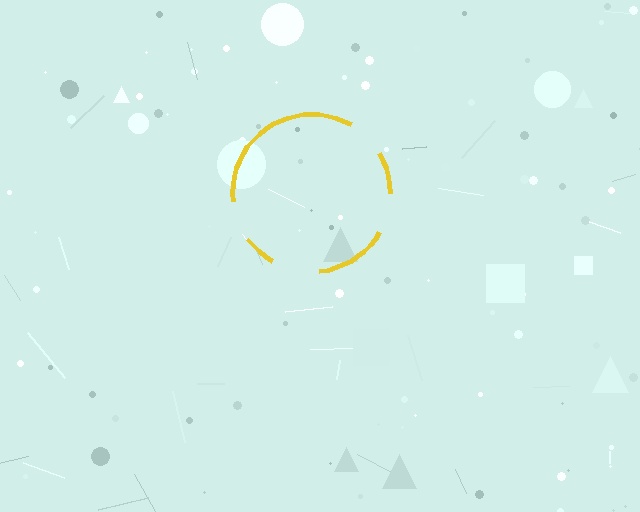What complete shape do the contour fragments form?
The contour fragments form a circle.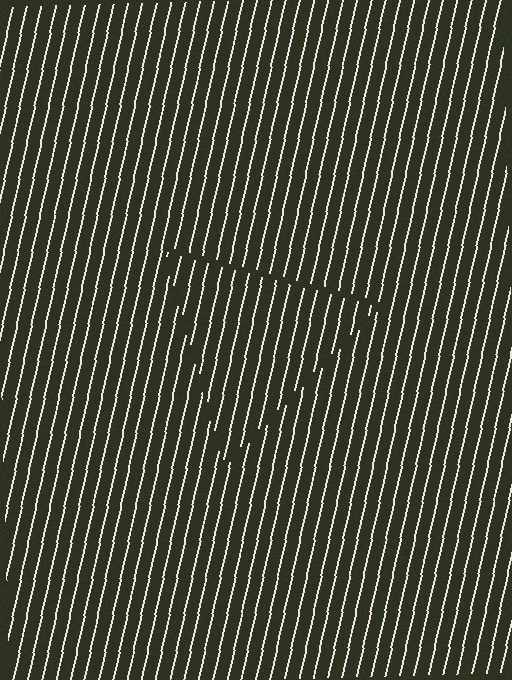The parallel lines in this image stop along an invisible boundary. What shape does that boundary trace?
An illusory triangle. The interior of the shape contains the same grating, shifted by half a period — the contour is defined by the phase discontinuity where line-ends from the inner and outer gratings abut.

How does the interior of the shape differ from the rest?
The interior of the shape contains the same grating, shifted by half a period — the contour is defined by the phase discontinuity where line-ends from the inner and outer gratings abut.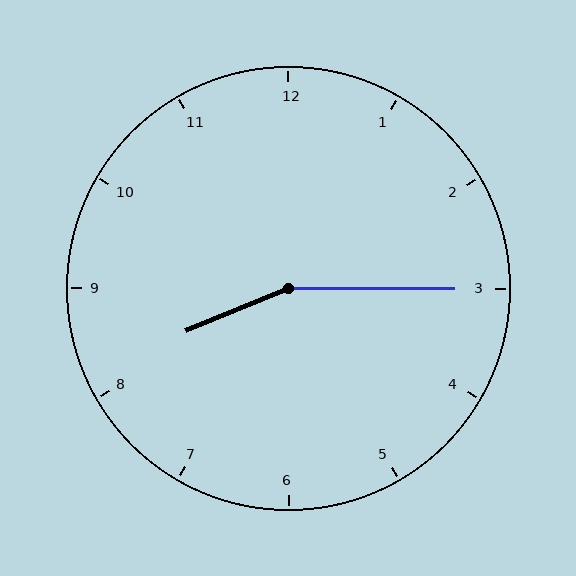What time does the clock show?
8:15.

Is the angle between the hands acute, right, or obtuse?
It is obtuse.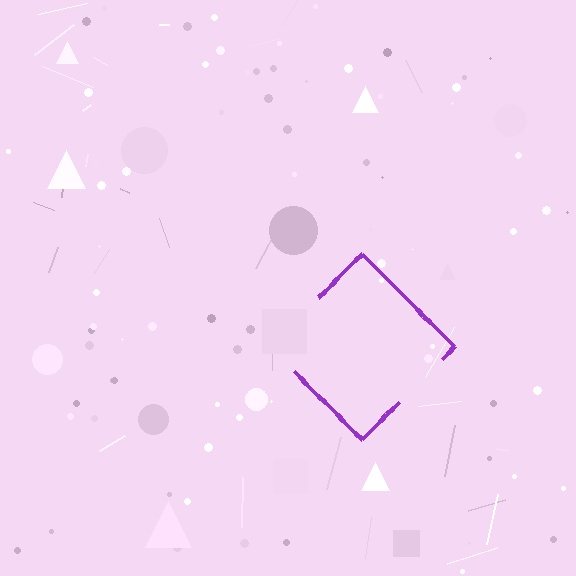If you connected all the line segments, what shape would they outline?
They would outline a diamond.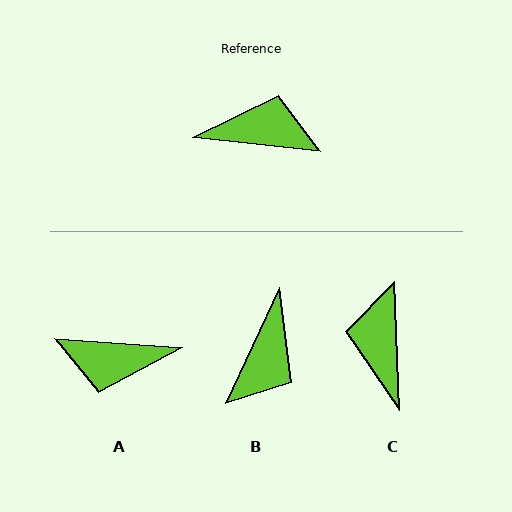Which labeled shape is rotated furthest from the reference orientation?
A, about 178 degrees away.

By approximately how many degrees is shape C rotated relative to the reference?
Approximately 98 degrees counter-clockwise.